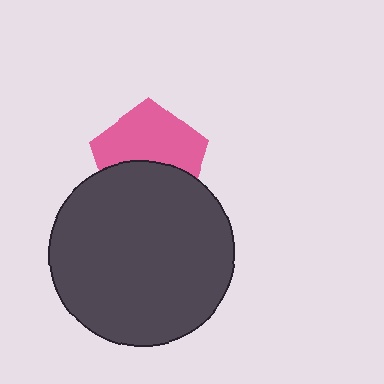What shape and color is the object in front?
The object in front is a dark gray circle.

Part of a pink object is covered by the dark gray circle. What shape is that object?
It is a pentagon.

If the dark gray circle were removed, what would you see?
You would see the complete pink pentagon.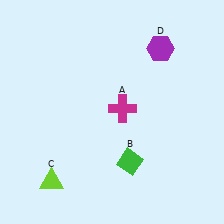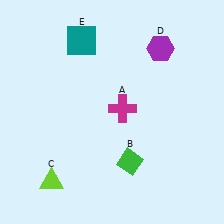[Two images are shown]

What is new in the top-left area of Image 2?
A teal square (E) was added in the top-left area of Image 2.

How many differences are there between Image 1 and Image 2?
There is 1 difference between the two images.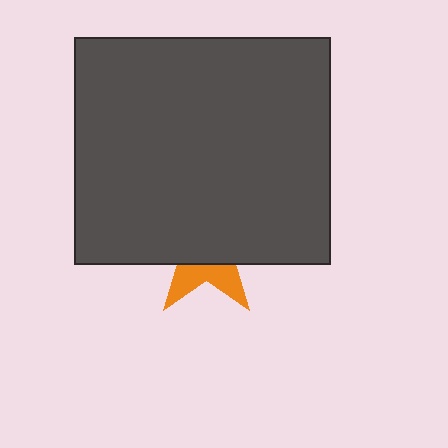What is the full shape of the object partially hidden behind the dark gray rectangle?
The partially hidden object is an orange star.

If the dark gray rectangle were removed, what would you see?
You would see the complete orange star.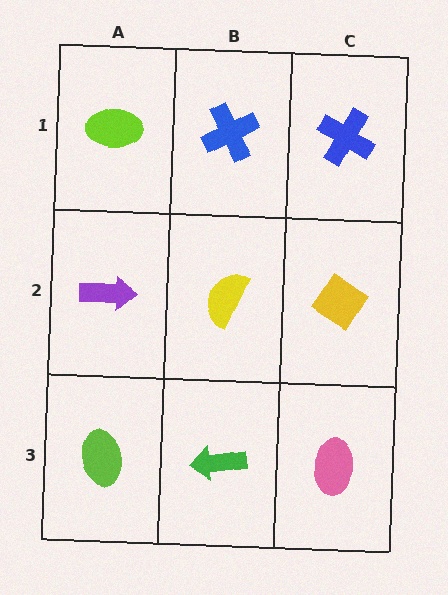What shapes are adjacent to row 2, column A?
A lime ellipse (row 1, column A), a lime ellipse (row 3, column A), a yellow semicircle (row 2, column B).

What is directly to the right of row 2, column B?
A yellow diamond.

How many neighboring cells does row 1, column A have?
2.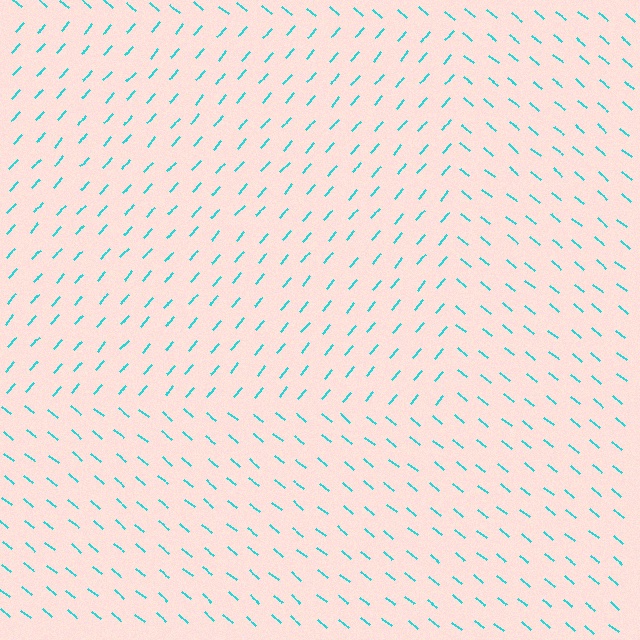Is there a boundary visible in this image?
Yes, there is a texture boundary formed by a change in line orientation.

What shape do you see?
I see a rectangle.